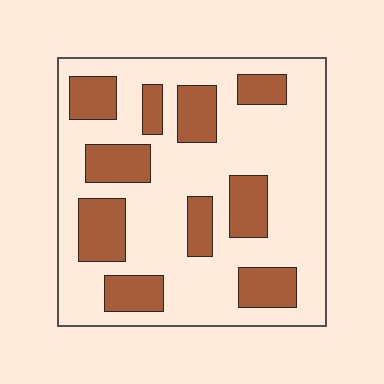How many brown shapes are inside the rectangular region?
10.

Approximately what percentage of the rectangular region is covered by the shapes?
Approximately 30%.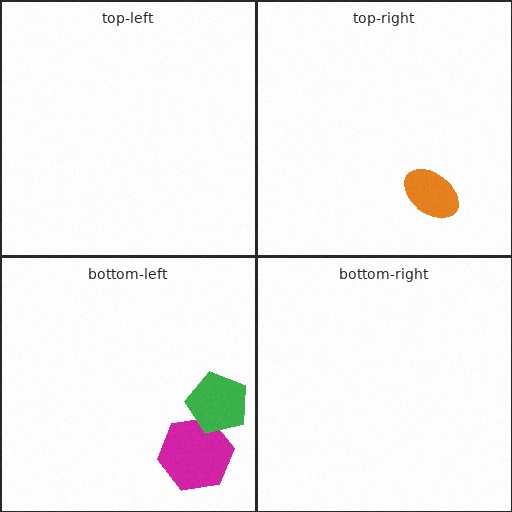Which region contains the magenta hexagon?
The bottom-left region.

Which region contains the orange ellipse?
The top-right region.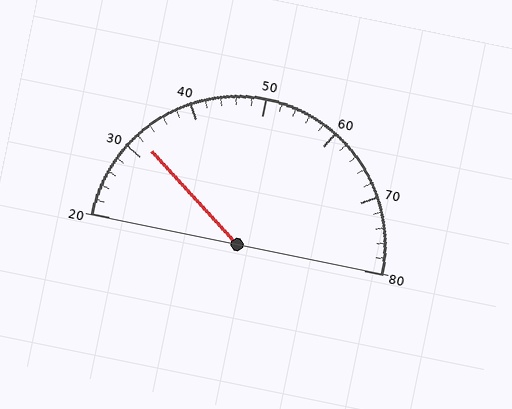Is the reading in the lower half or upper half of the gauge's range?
The reading is in the lower half of the range (20 to 80).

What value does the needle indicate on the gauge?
The needle indicates approximately 32.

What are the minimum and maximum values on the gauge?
The gauge ranges from 20 to 80.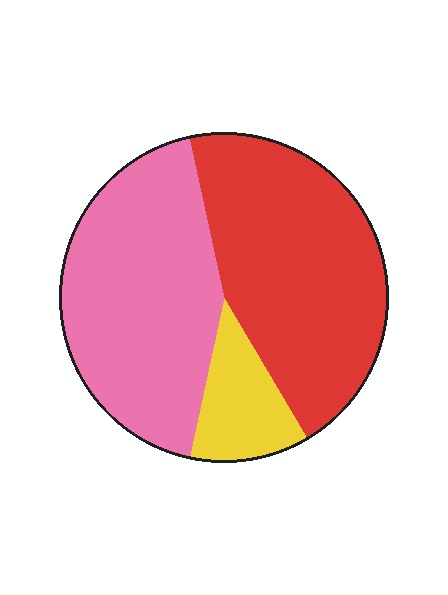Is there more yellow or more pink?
Pink.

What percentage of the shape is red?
Red covers roughly 45% of the shape.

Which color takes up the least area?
Yellow, at roughly 10%.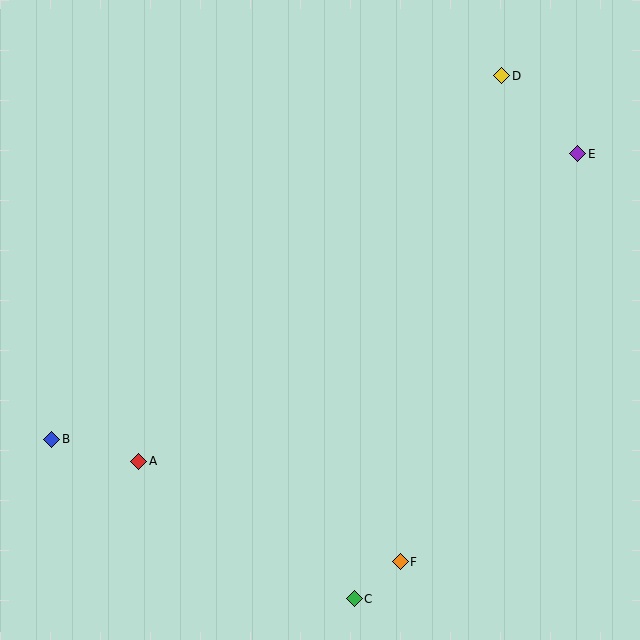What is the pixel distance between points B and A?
The distance between B and A is 90 pixels.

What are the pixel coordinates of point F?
Point F is at (400, 562).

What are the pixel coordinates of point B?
Point B is at (52, 439).